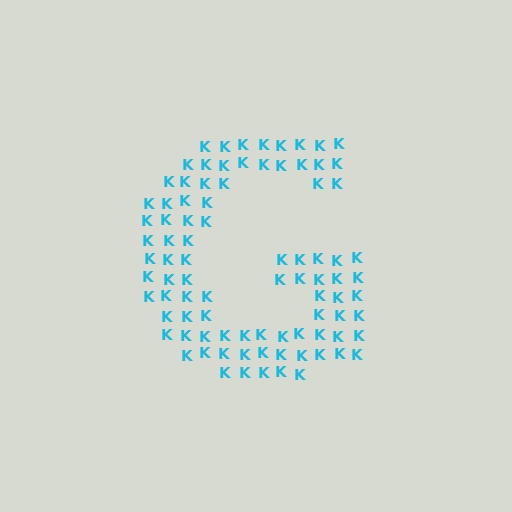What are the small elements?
The small elements are letter K's.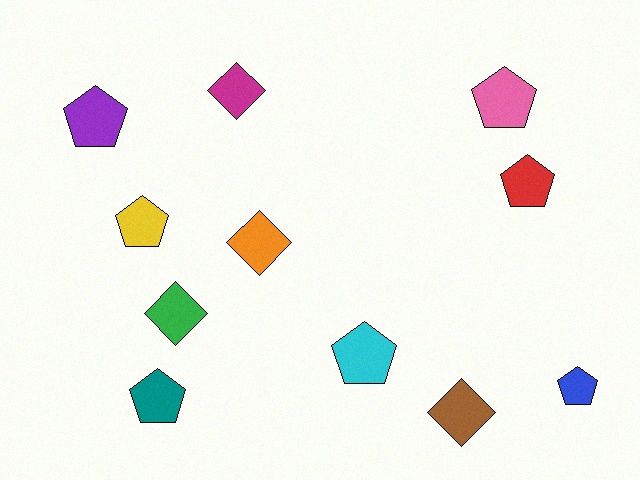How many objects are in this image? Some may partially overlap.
There are 11 objects.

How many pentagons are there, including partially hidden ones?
There are 7 pentagons.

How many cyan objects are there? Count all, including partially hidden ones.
There is 1 cyan object.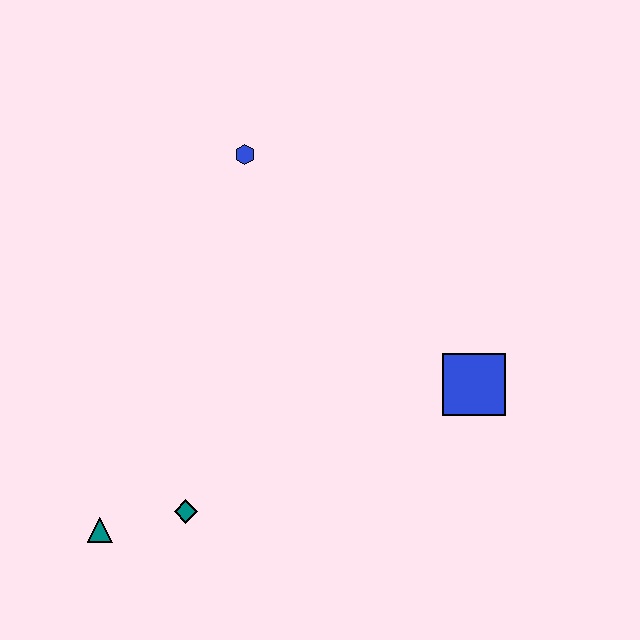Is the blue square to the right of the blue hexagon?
Yes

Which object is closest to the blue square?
The teal diamond is closest to the blue square.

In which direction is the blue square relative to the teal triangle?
The blue square is to the right of the teal triangle.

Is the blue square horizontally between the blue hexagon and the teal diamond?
No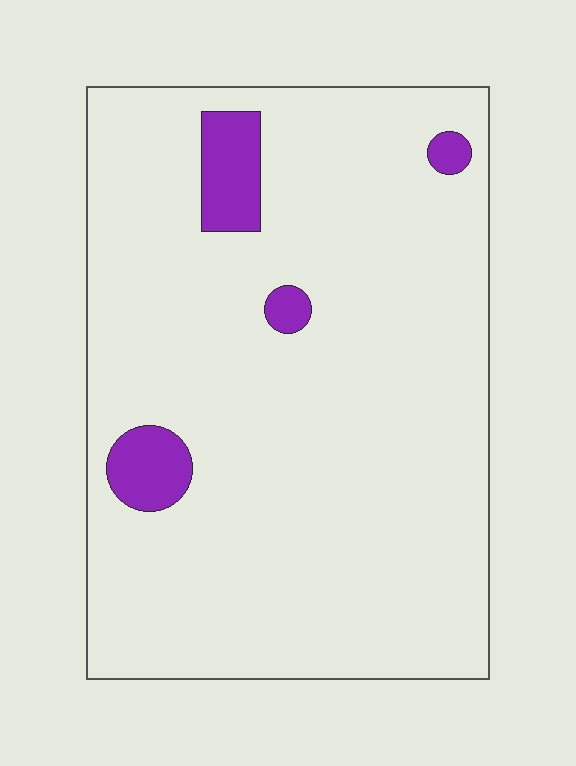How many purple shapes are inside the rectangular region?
4.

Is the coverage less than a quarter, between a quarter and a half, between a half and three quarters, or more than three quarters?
Less than a quarter.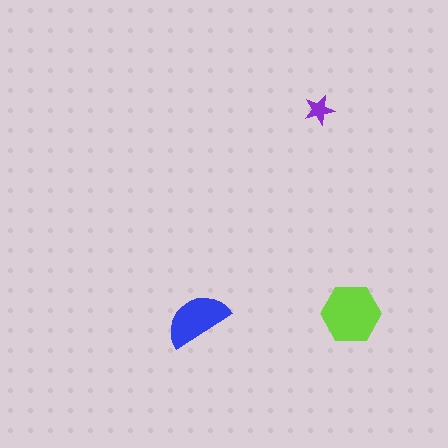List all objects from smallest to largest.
The purple star, the blue semicircle, the lime hexagon.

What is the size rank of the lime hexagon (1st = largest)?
1st.